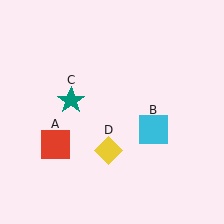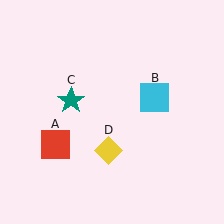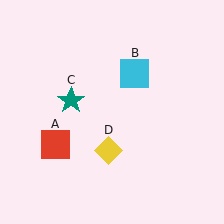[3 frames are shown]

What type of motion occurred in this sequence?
The cyan square (object B) rotated counterclockwise around the center of the scene.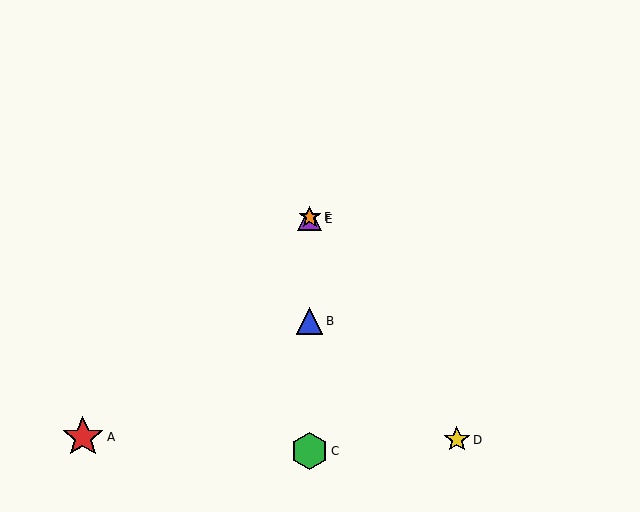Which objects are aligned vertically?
Objects B, C, E, F are aligned vertically.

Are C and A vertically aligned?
No, C is at x≈310 and A is at x≈83.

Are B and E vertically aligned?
Yes, both are at x≈310.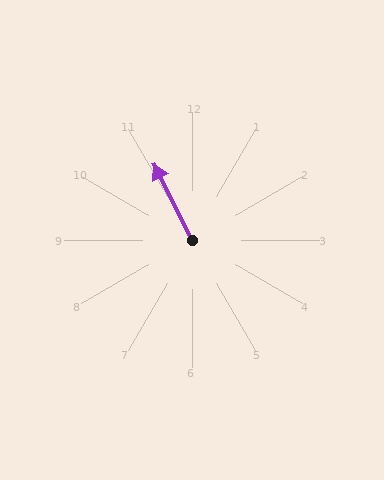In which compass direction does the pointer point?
Northwest.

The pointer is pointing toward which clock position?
Roughly 11 o'clock.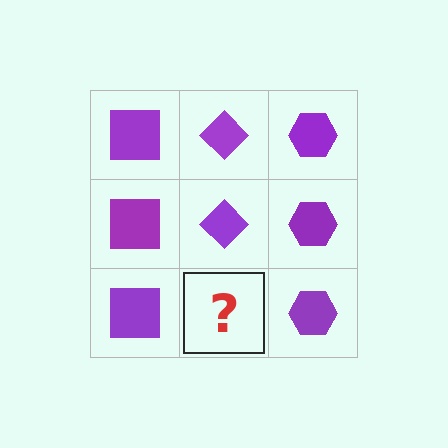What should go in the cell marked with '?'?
The missing cell should contain a purple diamond.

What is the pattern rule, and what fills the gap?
The rule is that each column has a consistent shape. The gap should be filled with a purple diamond.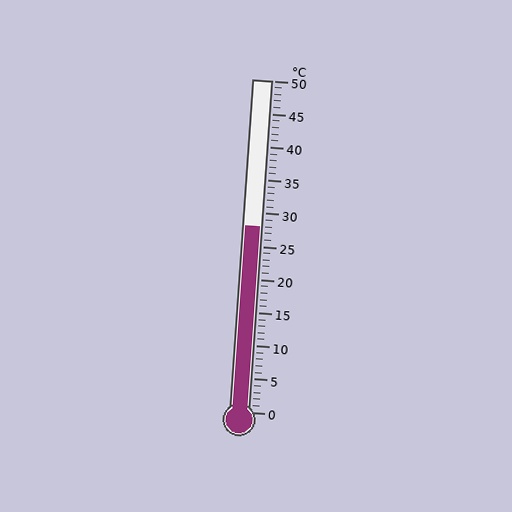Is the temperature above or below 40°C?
The temperature is below 40°C.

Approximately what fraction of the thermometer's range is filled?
The thermometer is filled to approximately 55% of its range.